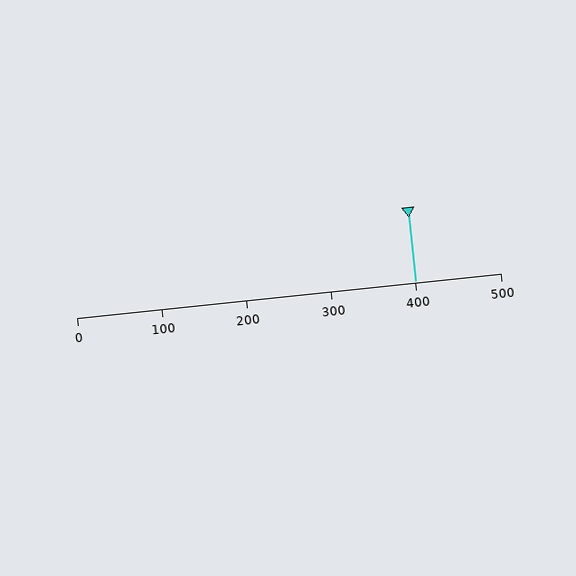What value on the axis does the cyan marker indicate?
The marker indicates approximately 400.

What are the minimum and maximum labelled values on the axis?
The axis runs from 0 to 500.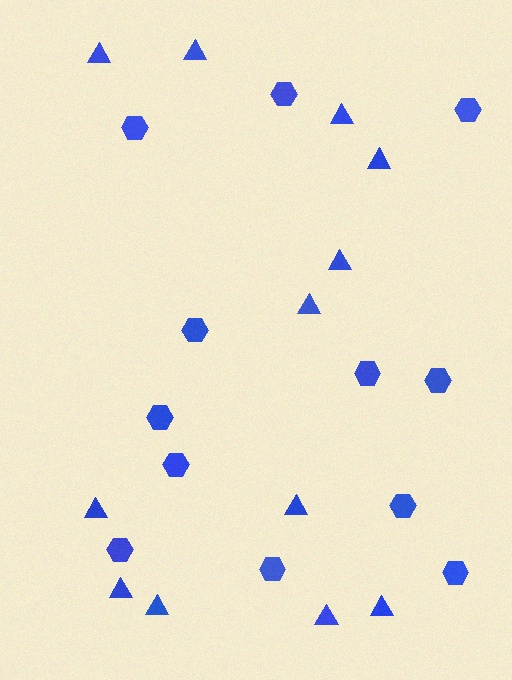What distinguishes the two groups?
There are 2 groups: one group of triangles (12) and one group of hexagons (12).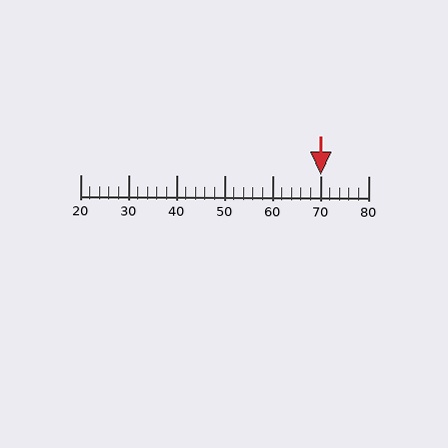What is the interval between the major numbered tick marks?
The major tick marks are spaced 10 units apart.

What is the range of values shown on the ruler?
The ruler shows values from 20 to 80.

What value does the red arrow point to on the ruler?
The red arrow points to approximately 70.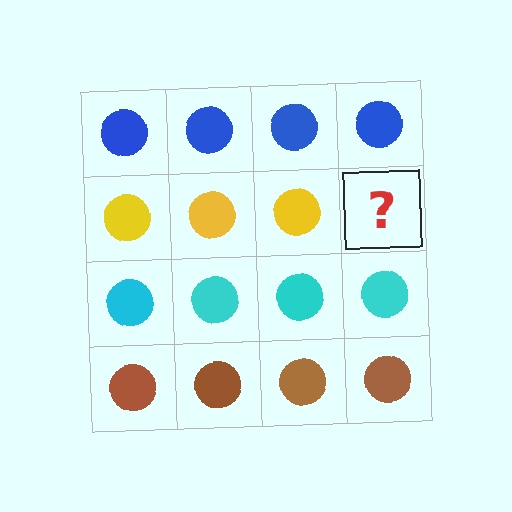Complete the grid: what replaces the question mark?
The question mark should be replaced with a yellow circle.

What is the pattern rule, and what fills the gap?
The rule is that each row has a consistent color. The gap should be filled with a yellow circle.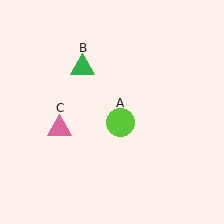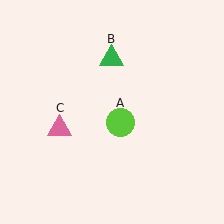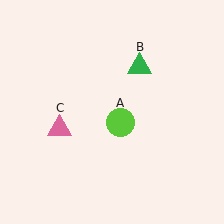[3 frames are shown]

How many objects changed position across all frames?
1 object changed position: green triangle (object B).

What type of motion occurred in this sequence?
The green triangle (object B) rotated clockwise around the center of the scene.